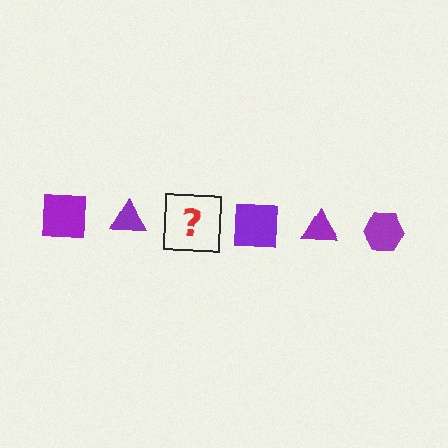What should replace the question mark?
The question mark should be replaced with a purple hexagon.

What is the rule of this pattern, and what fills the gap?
The rule is that the pattern cycles through square, triangle, hexagon shapes in purple. The gap should be filled with a purple hexagon.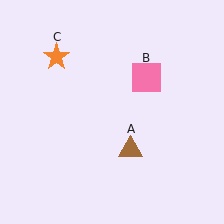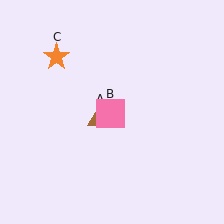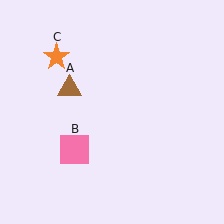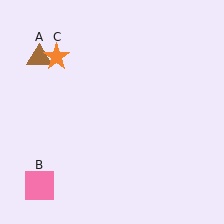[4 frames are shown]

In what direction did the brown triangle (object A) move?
The brown triangle (object A) moved up and to the left.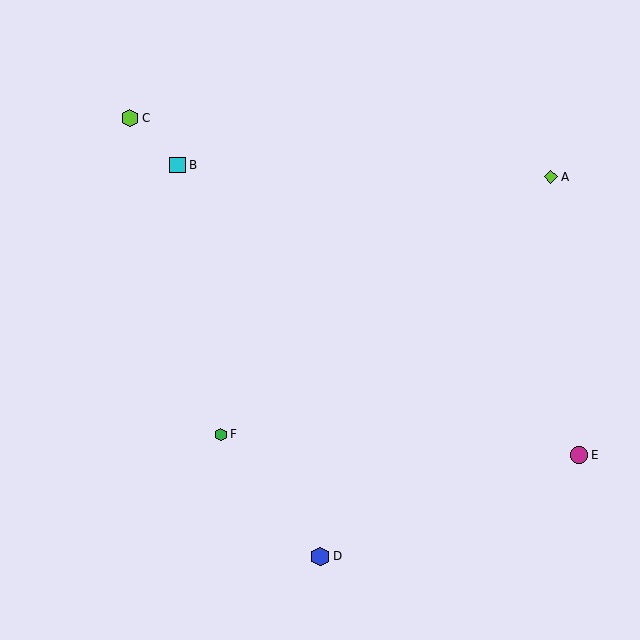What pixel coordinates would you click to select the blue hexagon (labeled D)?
Click at (320, 556) to select the blue hexagon D.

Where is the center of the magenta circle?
The center of the magenta circle is at (579, 455).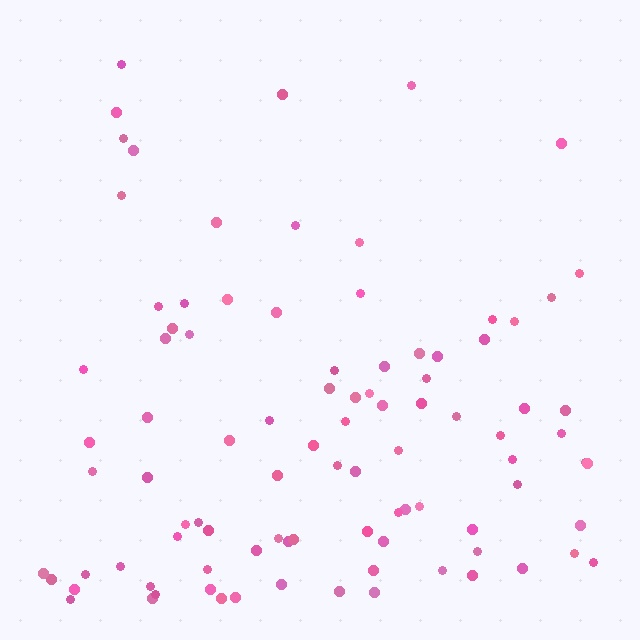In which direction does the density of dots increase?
From top to bottom, with the bottom side densest.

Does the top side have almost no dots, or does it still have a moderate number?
Still a moderate number, just noticeably fewer than the bottom.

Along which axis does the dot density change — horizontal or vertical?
Vertical.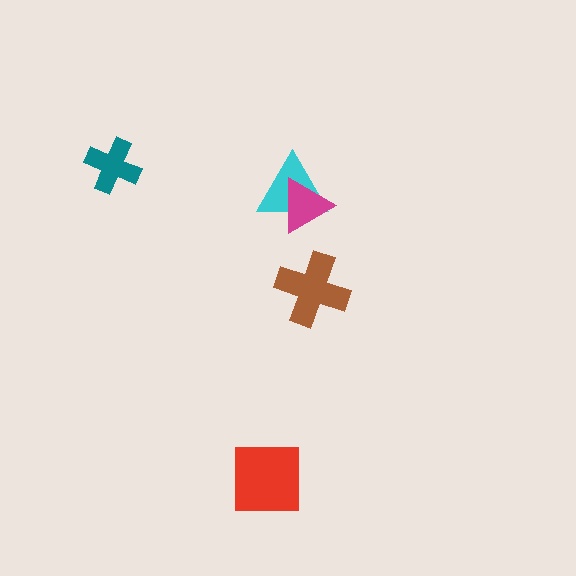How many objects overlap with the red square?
0 objects overlap with the red square.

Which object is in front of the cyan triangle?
The magenta triangle is in front of the cyan triangle.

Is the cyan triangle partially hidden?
Yes, it is partially covered by another shape.